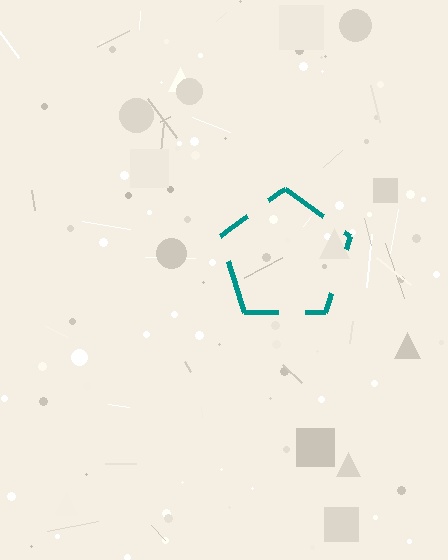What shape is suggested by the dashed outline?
The dashed outline suggests a pentagon.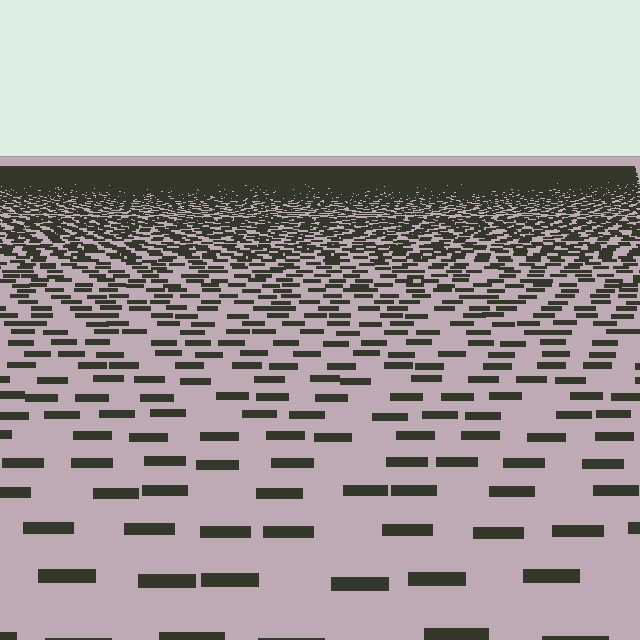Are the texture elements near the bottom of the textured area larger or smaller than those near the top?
Larger. Near the bottom, elements are closer to the viewer and appear at a bigger on-screen size.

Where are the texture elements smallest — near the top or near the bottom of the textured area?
Near the top.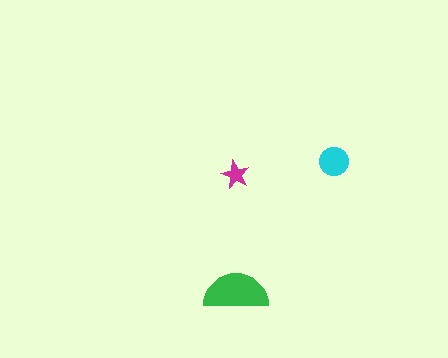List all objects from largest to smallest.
The green semicircle, the cyan circle, the magenta star.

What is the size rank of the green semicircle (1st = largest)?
1st.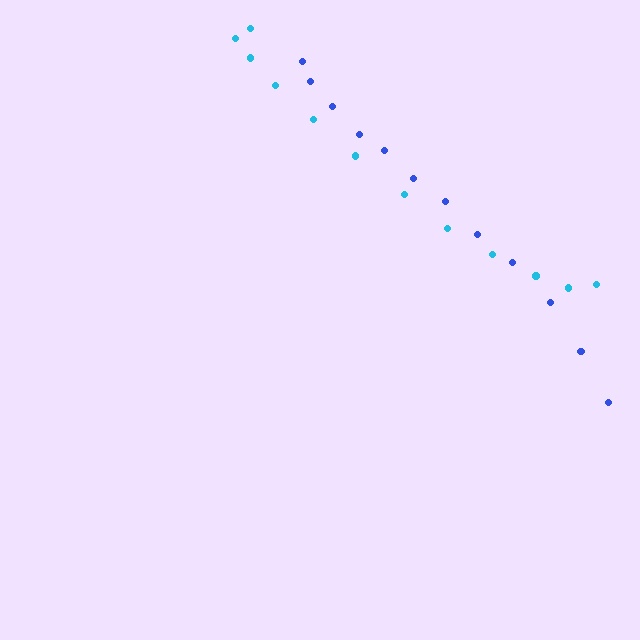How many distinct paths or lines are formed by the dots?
There are 2 distinct paths.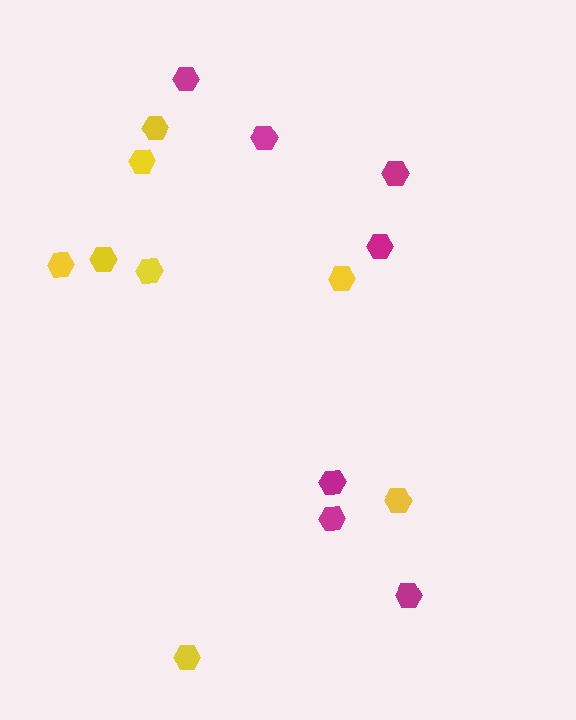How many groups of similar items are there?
There are 2 groups: one group of magenta hexagons (7) and one group of yellow hexagons (8).